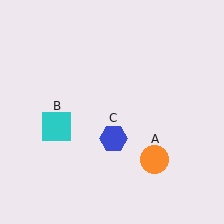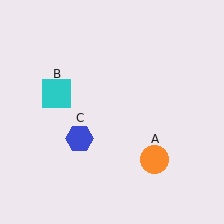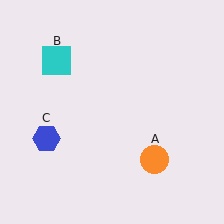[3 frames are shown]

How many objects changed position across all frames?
2 objects changed position: cyan square (object B), blue hexagon (object C).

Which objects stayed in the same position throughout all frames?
Orange circle (object A) remained stationary.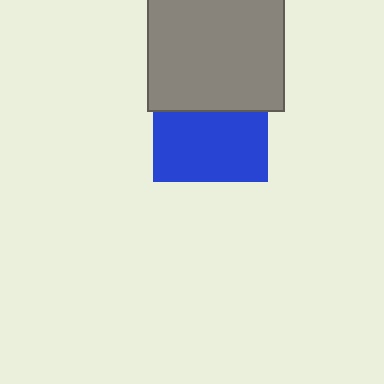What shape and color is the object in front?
The object in front is a gray square.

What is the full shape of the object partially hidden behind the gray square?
The partially hidden object is a blue square.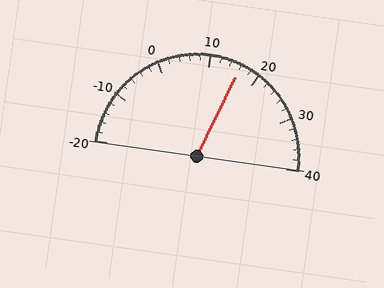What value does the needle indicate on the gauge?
The needle indicates approximately 16.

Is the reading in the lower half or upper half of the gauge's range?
The reading is in the upper half of the range (-20 to 40).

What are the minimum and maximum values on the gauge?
The gauge ranges from -20 to 40.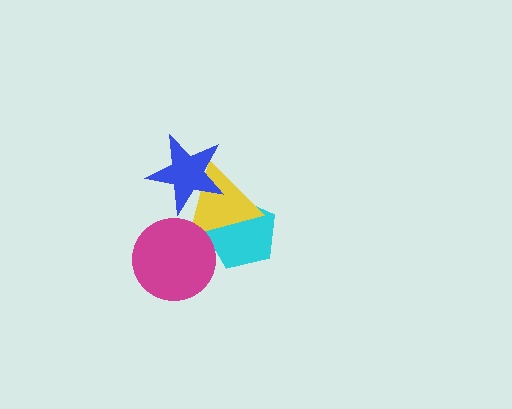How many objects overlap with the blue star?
1 object overlaps with the blue star.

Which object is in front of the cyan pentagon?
The yellow triangle is in front of the cyan pentagon.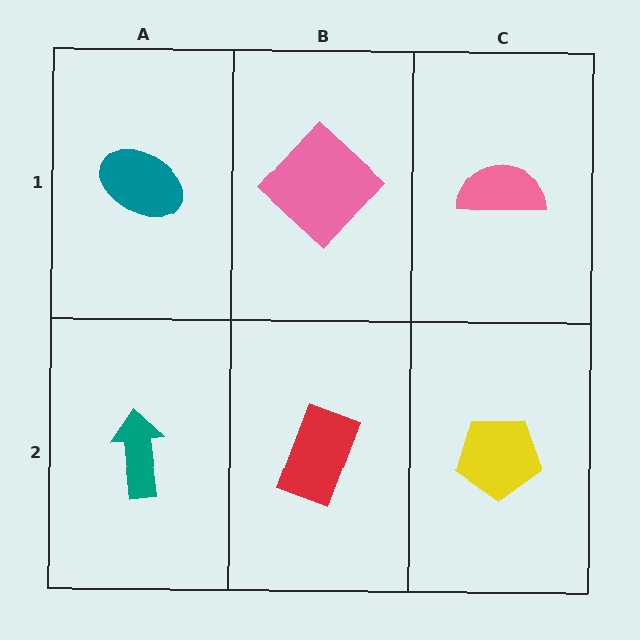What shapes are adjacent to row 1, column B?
A red rectangle (row 2, column B), a teal ellipse (row 1, column A), a pink semicircle (row 1, column C).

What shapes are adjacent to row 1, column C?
A yellow pentagon (row 2, column C), a pink diamond (row 1, column B).